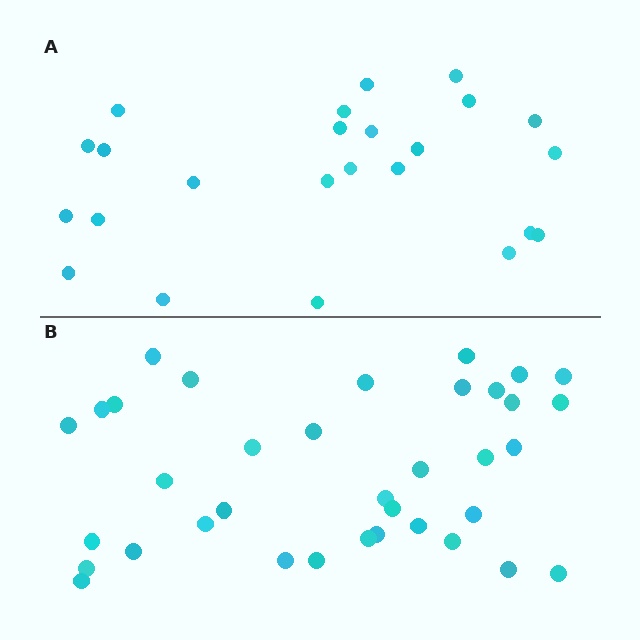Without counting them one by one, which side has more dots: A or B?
Region B (the bottom region) has more dots.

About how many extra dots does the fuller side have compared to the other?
Region B has roughly 12 or so more dots than region A.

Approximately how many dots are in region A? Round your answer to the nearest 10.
About 20 dots. (The exact count is 24, which rounds to 20.)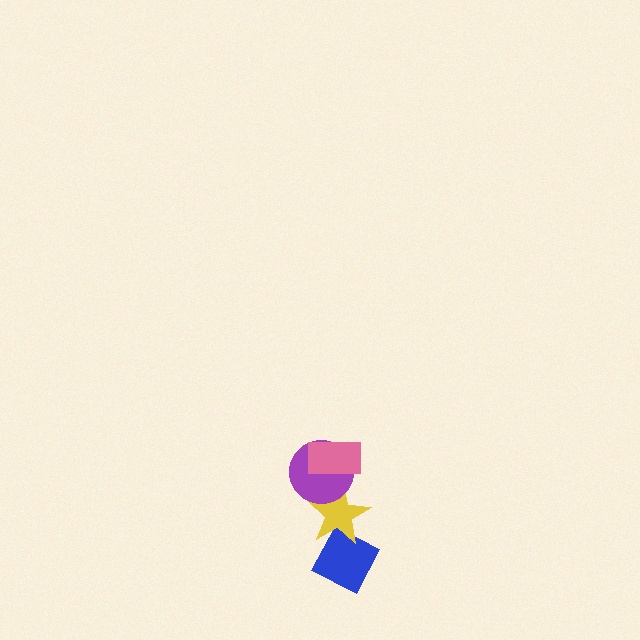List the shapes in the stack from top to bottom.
From top to bottom: the pink rectangle, the purple circle, the yellow star, the blue diamond.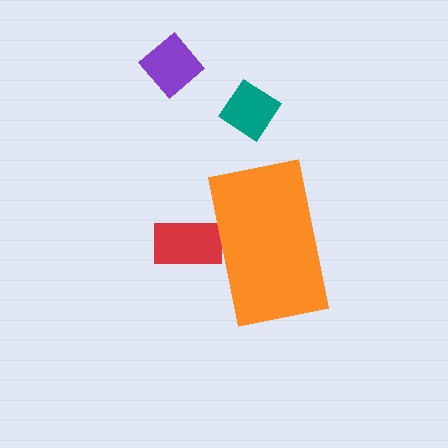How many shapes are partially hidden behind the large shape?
1 shape is partially hidden.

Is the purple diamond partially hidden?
No, the purple diamond is fully visible.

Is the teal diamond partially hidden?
No, the teal diamond is fully visible.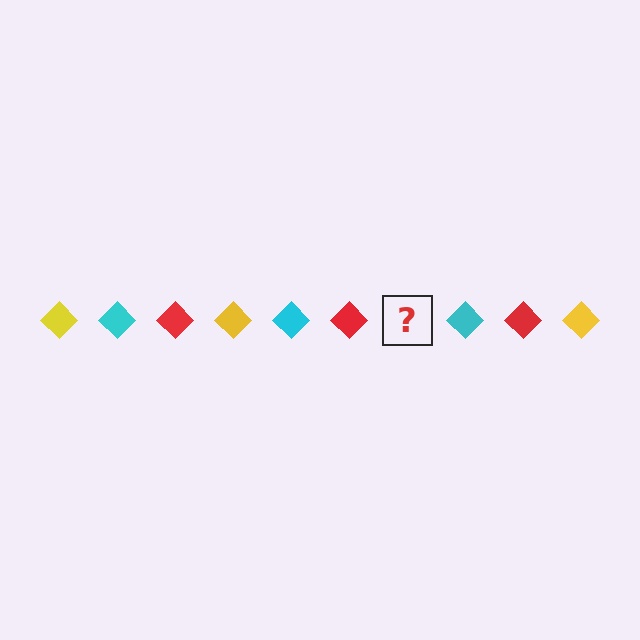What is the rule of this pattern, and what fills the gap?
The rule is that the pattern cycles through yellow, cyan, red diamonds. The gap should be filled with a yellow diamond.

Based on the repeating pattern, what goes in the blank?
The blank should be a yellow diamond.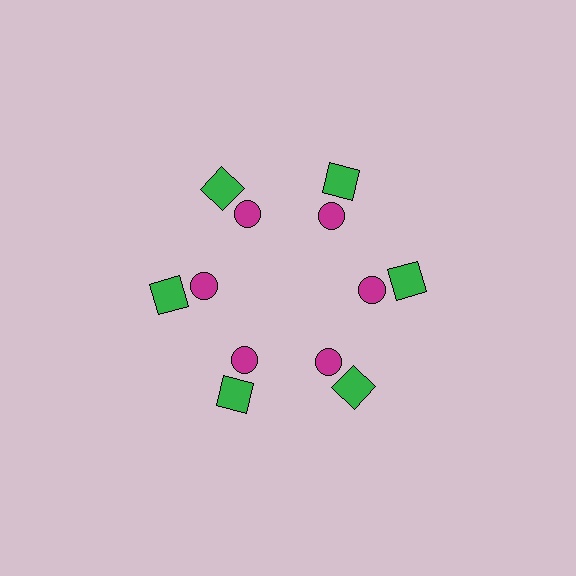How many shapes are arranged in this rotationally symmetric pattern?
There are 12 shapes, arranged in 6 groups of 2.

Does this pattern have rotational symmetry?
Yes, this pattern has 6-fold rotational symmetry. It looks the same after rotating 60 degrees around the center.